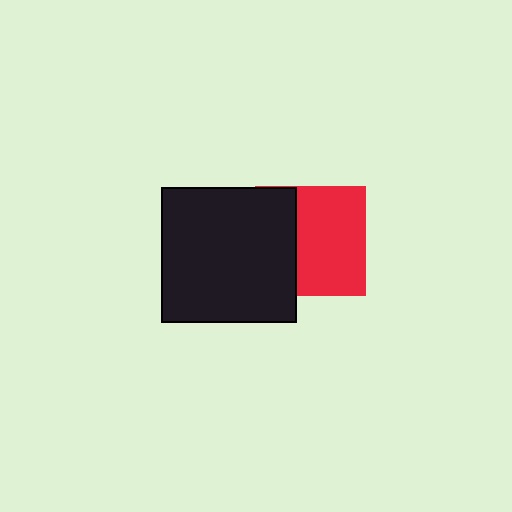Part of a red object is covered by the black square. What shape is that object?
It is a square.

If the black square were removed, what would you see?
You would see the complete red square.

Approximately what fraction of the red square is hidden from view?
Roughly 37% of the red square is hidden behind the black square.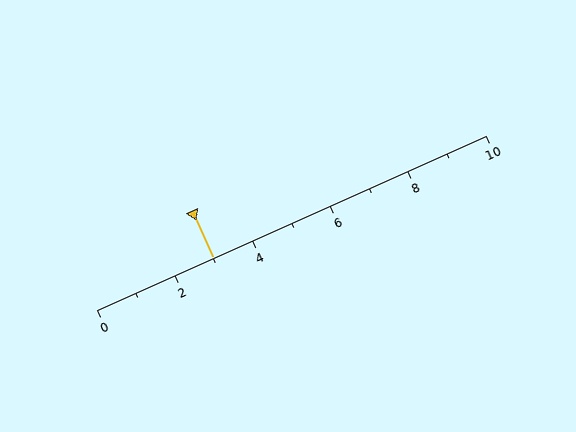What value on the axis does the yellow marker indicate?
The marker indicates approximately 3.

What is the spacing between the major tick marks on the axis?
The major ticks are spaced 2 apart.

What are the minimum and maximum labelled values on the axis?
The axis runs from 0 to 10.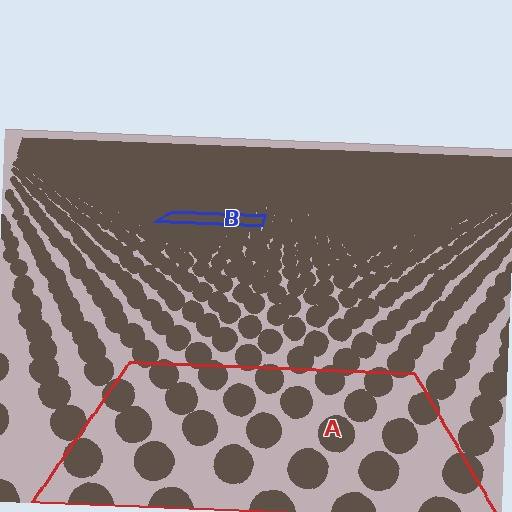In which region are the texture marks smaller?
The texture marks are smaller in region B, because it is farther away.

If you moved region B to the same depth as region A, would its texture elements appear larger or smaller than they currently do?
They would appear larger. At a closer depth, the same texture elements are projected at a bigger on-screen size.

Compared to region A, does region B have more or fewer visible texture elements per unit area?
Region B has more texture elements per unit area — they are packed more densely because it is farther away.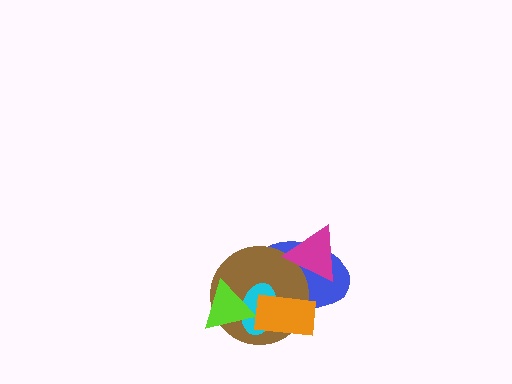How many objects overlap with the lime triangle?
2 objects overlap with the lime triangle.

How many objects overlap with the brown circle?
5 objects overlap with the brown circle.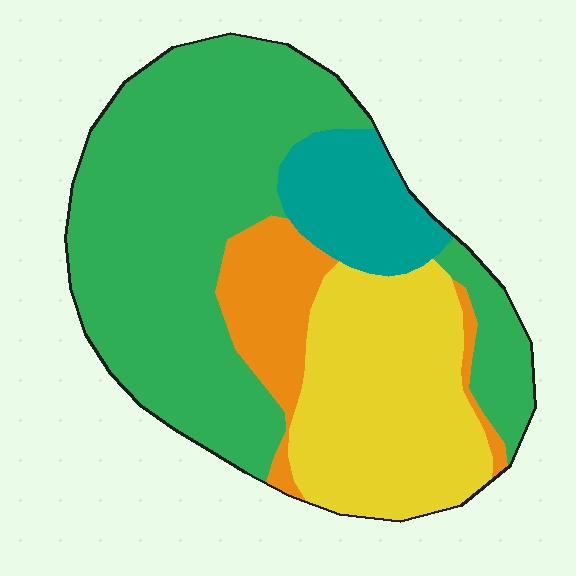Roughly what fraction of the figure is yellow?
Yellow covers about 25% of the figure.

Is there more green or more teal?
Green.